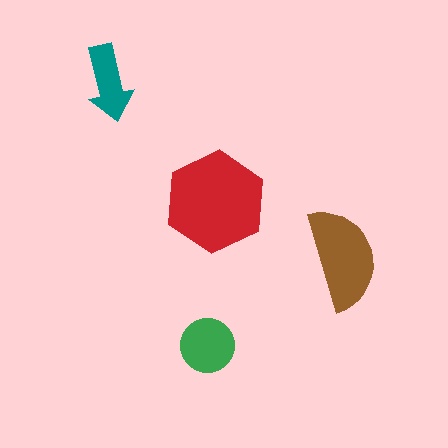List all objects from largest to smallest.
The red hexagon, the brown semicircle, the green circle, the teal arrow.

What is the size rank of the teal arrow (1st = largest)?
4th.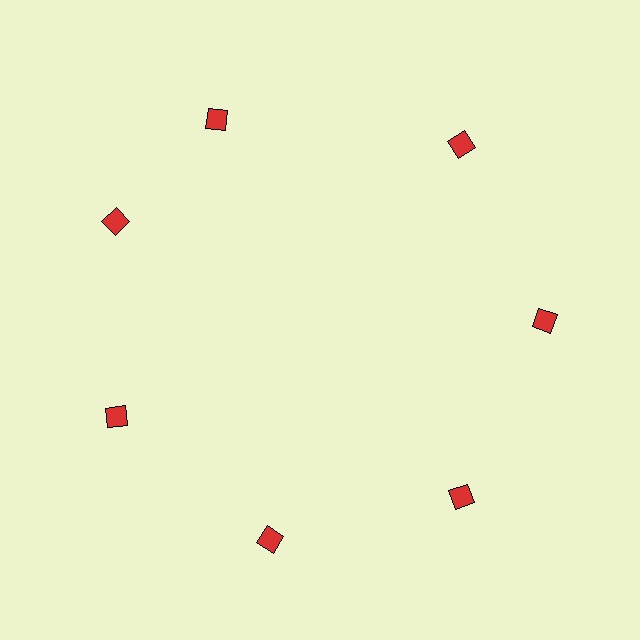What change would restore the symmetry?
The symmetry would be restored by rotating it back into even spacing with its neighbors so that all 7 squares sit at equal angles and equal distance from the center.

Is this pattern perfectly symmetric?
No. The 7 red squares are arranged in a ring, but one element near the 12 o'clock position is rotated out of alignment along the ring, breaking the 7-fold rotational symmetry.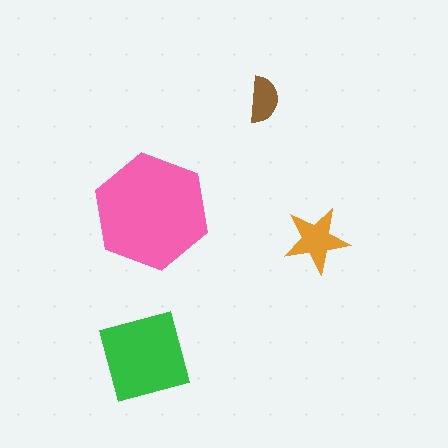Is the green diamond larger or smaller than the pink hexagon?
Smaller.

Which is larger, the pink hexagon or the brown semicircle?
The pink hexagon.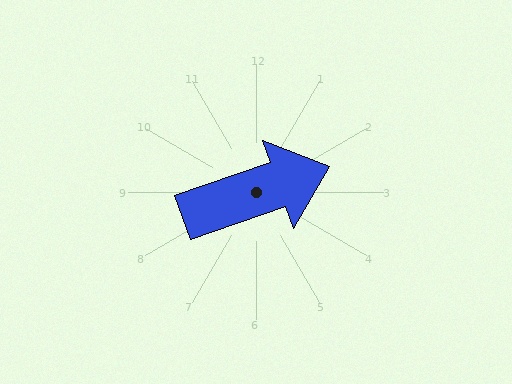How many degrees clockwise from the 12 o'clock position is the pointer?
Approximately 71 degrees.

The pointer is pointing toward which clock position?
Roughly 2 o'clock.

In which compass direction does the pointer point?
East.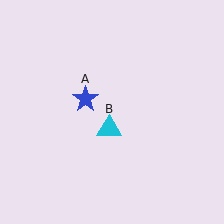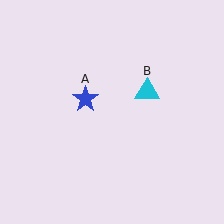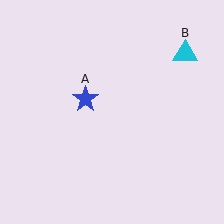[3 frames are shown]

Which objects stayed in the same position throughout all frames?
Blue star (object A) remained stationary.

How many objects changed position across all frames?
1 object changed position: cyan triangle (object B).